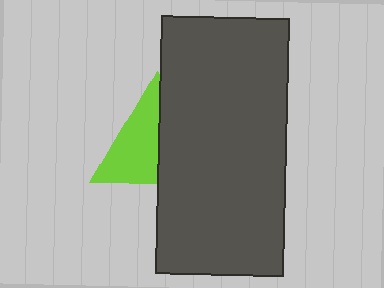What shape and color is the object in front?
The object in front is a dark gray rectangle.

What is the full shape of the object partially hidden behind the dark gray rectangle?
The partially hidden object is a lime triangle.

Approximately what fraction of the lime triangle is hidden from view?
Roughly 47% of the lime triangle is hidden behind the dark gray rectangle.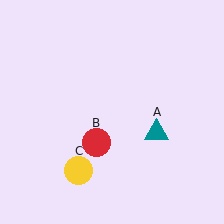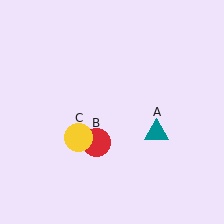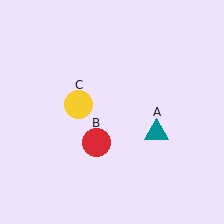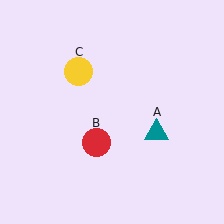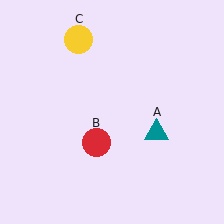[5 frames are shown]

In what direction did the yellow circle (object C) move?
The yellow circle (object C) moved up.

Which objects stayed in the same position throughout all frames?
Teal triangle (object A) and red circle (object B) remained stationary.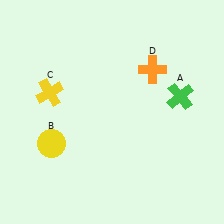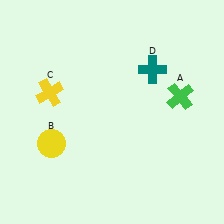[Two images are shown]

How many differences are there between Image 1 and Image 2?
There is 1 difference between the two images.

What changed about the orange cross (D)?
In Image 1, D is orange. In Image 2, it changed to teal.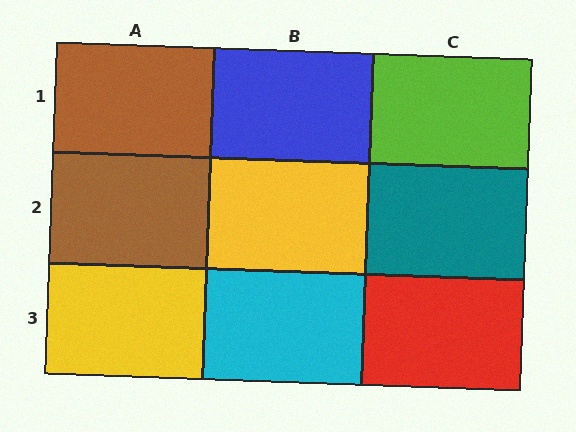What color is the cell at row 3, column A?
Yellow.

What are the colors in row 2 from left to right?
Brown, yellow, teal.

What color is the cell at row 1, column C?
Lime.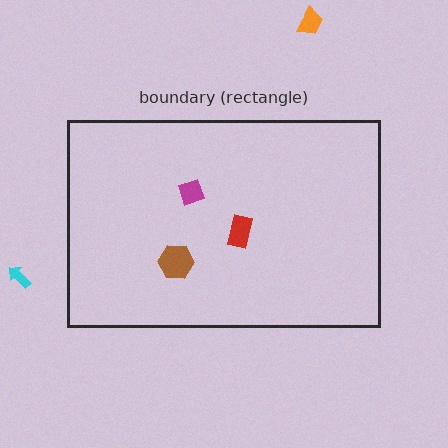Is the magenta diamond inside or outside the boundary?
Inside.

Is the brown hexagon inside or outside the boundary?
Inside.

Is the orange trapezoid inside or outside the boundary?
Outside.